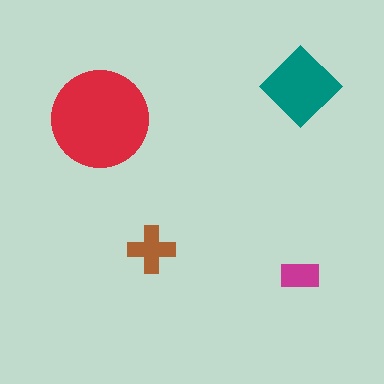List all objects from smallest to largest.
The magenta rectangle, the brown cross, the teal diamond, the red circle.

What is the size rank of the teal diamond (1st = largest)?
2nd.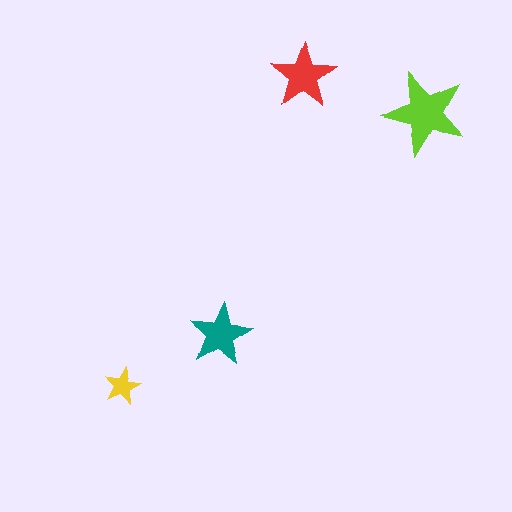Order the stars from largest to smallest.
the lime one, the red one, the teal one, the yellow one.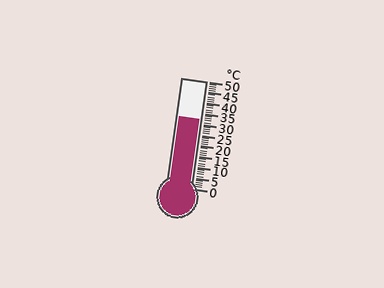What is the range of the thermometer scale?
The thermometer scale ranges from 0°C to 50°C.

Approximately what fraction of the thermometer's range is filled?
The thermometer is filled to approximately 65% of its range.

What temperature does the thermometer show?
The thermometer shows approximately 32°C.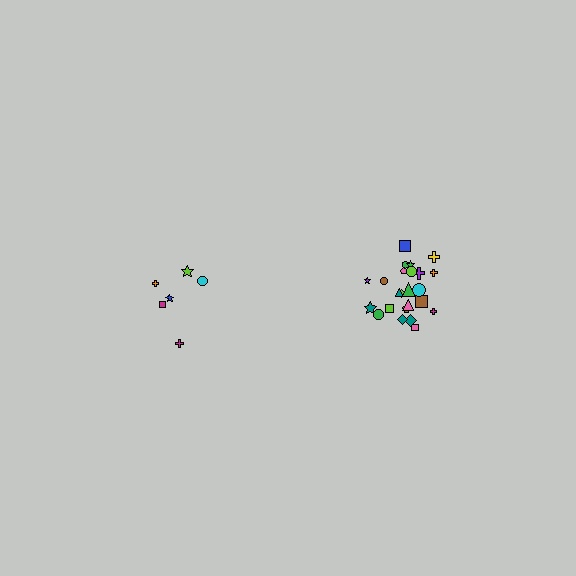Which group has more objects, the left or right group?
The right group.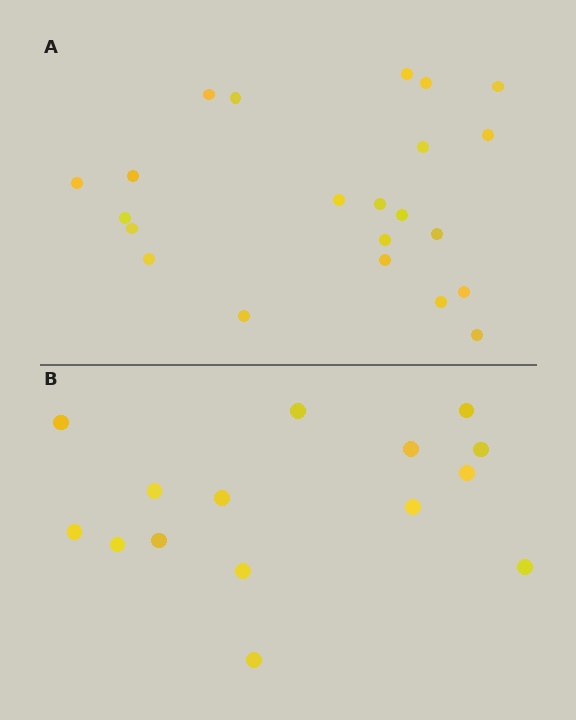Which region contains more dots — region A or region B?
Region A (the top region) has more dots.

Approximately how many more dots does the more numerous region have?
Region A has roughly 8 or so more dots than region B.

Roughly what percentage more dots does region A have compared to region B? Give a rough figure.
About 45% more.